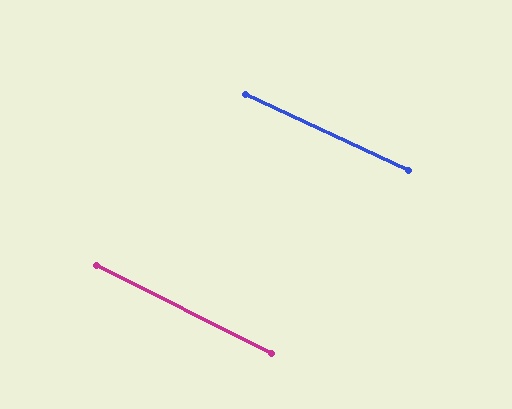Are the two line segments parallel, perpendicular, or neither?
Parallel — their directions differ by only 1.7°.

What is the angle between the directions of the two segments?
Approximately 2 degrees.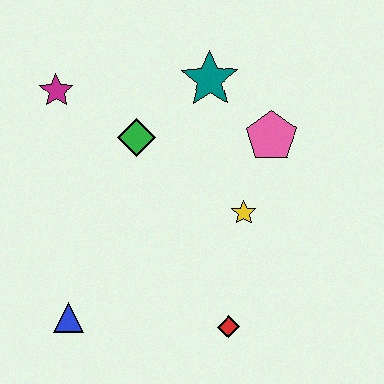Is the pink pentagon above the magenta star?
No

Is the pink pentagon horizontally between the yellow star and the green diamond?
No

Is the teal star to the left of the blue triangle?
No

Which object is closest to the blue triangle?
The red diamond is closest to the blue triangle.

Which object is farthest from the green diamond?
The red diamond is farthest from the green diamond.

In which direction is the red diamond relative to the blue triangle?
The red diamond is to the right of the blue triangle.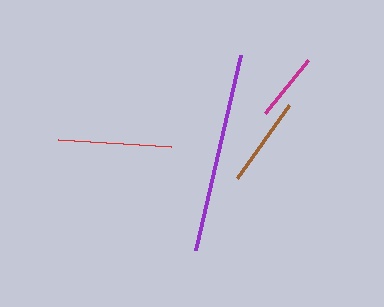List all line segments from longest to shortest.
From longest to shortest: purple, red, brown, magenta.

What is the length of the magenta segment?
The magenta segment is approximately 68 pixels long.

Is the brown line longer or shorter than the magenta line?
The brown line is longer than the magenta line.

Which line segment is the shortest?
The magenta line is the shortest at approximately 68 pixels.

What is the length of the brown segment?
The brown segment is approximately 89 pixels long.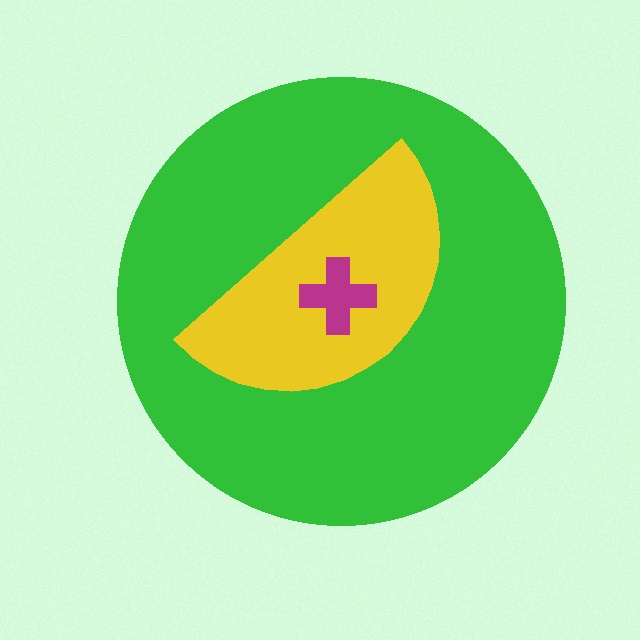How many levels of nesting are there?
3.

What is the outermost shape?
The green circle.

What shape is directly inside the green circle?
The yellow semicircle.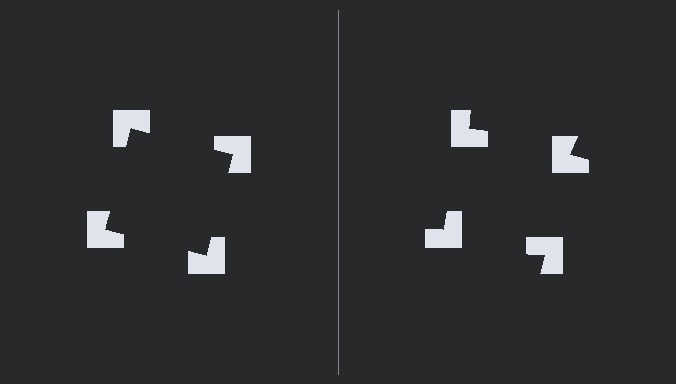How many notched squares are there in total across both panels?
8 — 4 on each side.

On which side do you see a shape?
An illusory square appears on the left side. On the right side the wedge cuts are rotated, so no coherent shape forms.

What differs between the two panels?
The notched squares are positioned identically on both sides; only the wedge orientations differ. On the left they align to a square; on the right they are misaligned.